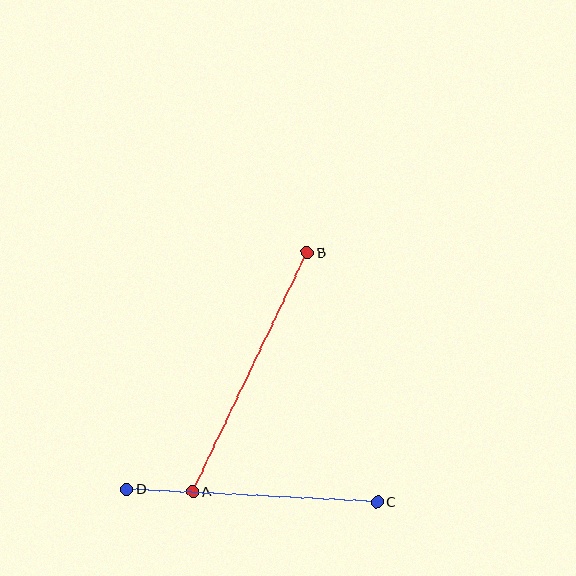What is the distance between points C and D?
The distance is approximately 250 pixels.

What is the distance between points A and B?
The distance is approximately 265 pixels.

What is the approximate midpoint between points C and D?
The midpoint is at approximately (252, 496) pixels.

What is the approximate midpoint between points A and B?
The midpoint is at approximately (250, 372) pixels.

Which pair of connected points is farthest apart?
Points A and B are farthest apart.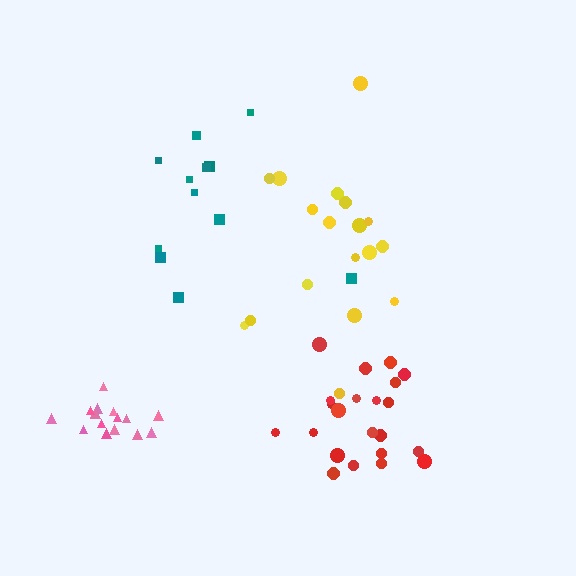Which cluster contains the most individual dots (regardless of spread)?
Red (22).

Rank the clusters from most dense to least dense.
pink, red, yellow, teal.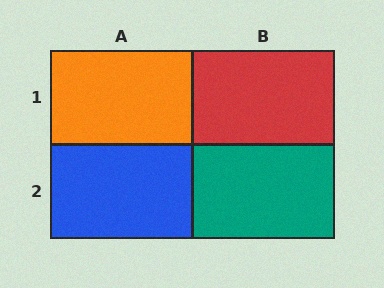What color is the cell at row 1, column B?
Red.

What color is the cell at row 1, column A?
Orange.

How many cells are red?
1 cell is red.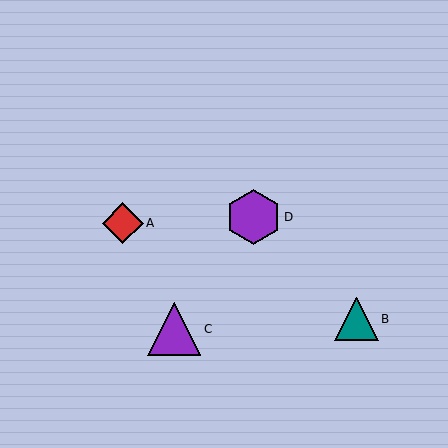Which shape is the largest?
The purple hexagon (labeled D) is the largest.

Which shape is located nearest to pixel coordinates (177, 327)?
The purple triangle (labeled C) at (174, 329) is nearest to that location.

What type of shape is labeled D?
Shape D is a purple hexagon.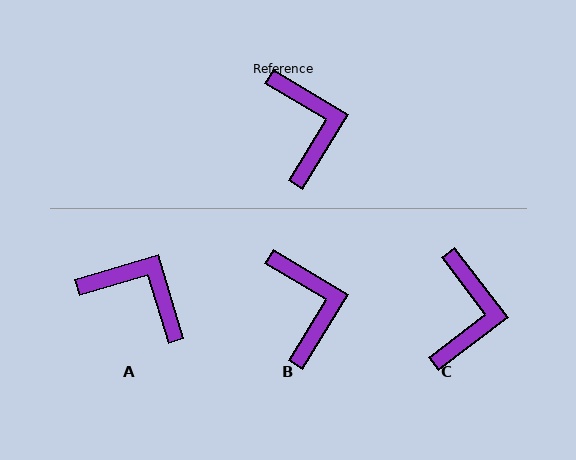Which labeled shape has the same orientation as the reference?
B.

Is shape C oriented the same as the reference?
No, it is off by about 21 degrees.